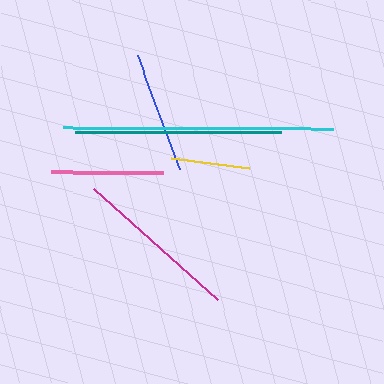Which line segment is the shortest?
The yellow line is the shortest at approximately 79 pixels.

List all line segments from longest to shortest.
From longest to shortest: cyan, teal, magenta, blue, pink, yellow.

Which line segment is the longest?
The cyan line is the longest at approximately 270 pixels.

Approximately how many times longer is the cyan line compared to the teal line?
The cyan line is approximately 1.3 times the length of the teal line.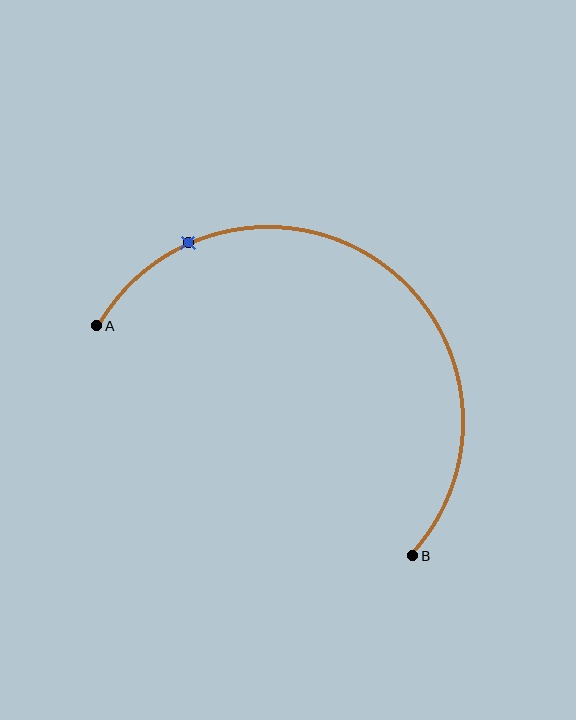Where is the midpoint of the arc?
The arc midpoint is the point on the curve farthest from the straight line joining A and B. It sits above and to the right of that line.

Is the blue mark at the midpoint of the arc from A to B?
No. The blue mark lies on the arc but is closer to endpoint A. The arc midpoint would be at the point on the curve equidistant along the arc from both A and B.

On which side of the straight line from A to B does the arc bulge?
The arc bulges above and to the right of the straight line connecting A and B.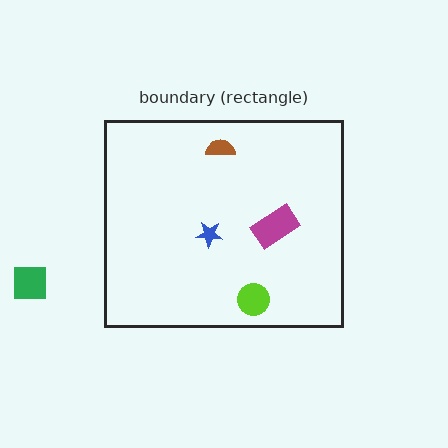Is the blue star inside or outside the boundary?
Inside.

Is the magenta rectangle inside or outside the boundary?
Inside.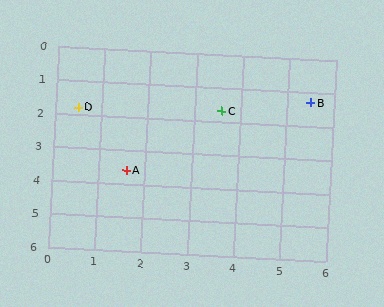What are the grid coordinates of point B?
Point B is at approximately (5.5, 1.3).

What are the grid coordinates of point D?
Point D is at approximately (0.5, 1.8).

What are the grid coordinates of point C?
Point C is at approximately (3.6, 1.7).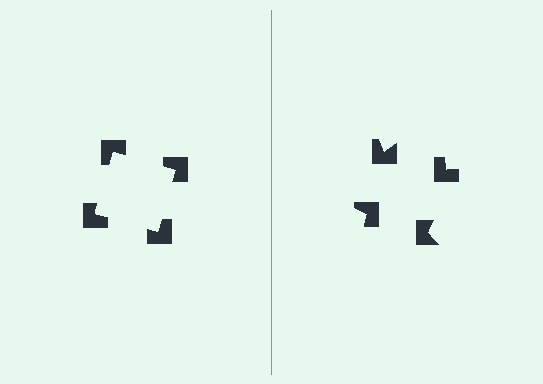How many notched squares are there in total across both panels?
8 — 4 on each side.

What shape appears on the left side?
An illusory square.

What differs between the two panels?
The notched squares are positioned identically on both sides; only the wedge orientations differ. On the left they align to a square; on the right they are misaligned.